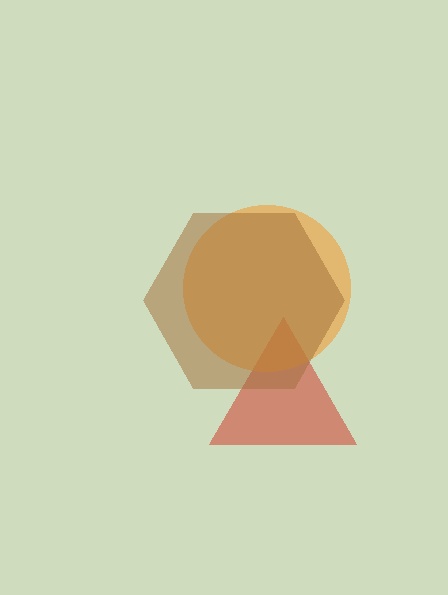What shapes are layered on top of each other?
The layered shapes are: a red triangle, an orange circle, a brown hexagon.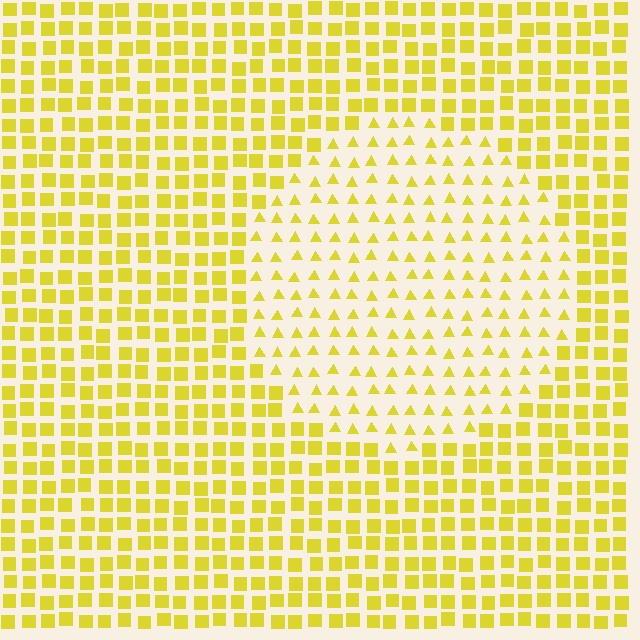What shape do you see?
I see a circle.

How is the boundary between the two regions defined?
The boundary is defined by a change in element shape: triangles inside vs. squares outside. All elements share the same color and spacing.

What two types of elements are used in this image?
The image uses triangles inside the circle region and squares outside it.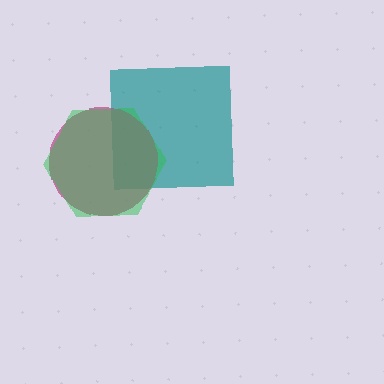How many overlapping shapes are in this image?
There are 3 overlapping shapes in the image.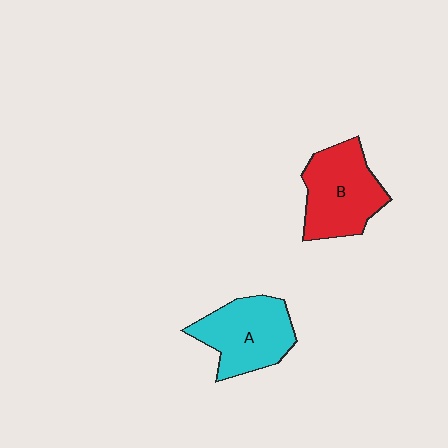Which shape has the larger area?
Shape B (red).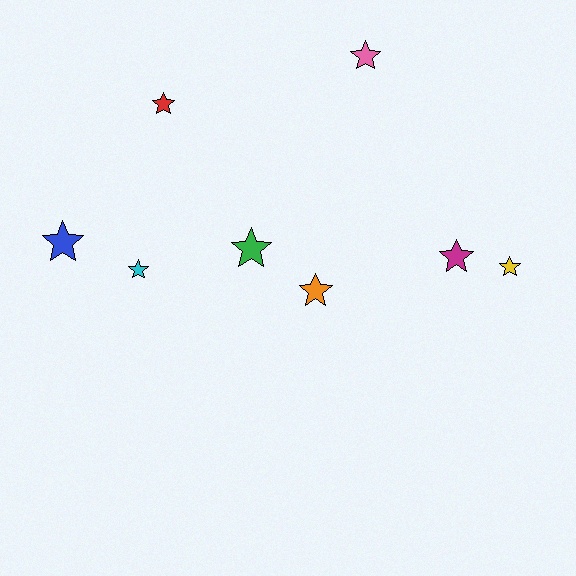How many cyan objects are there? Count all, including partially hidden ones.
There is 1 cyan object.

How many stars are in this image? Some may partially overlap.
There are 8 stars.